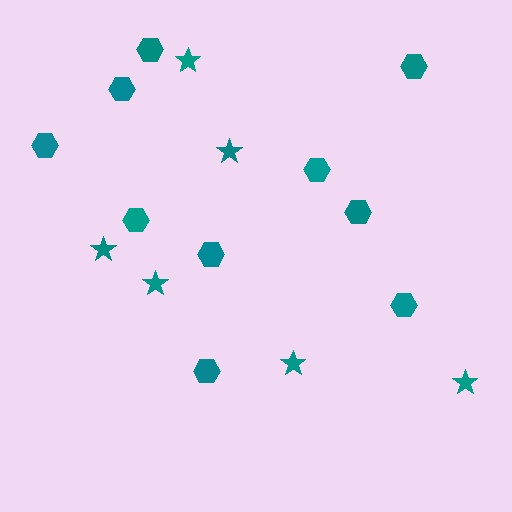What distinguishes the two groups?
There are 2 groups: one group of stars (6) and one group of hexagons (10).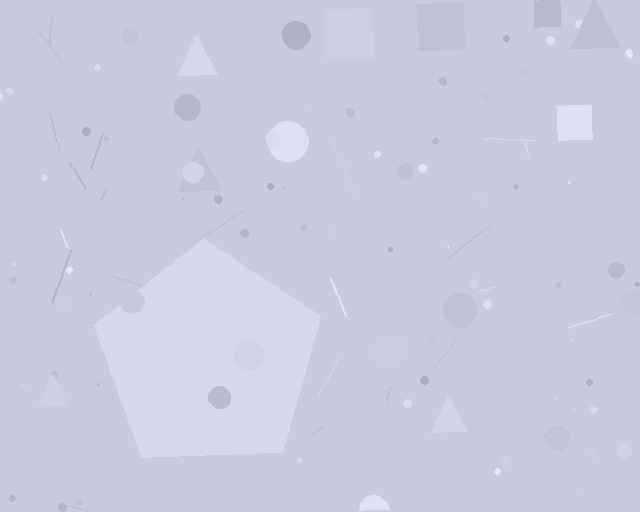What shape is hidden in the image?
A pentagon is hidden in the image.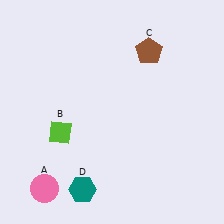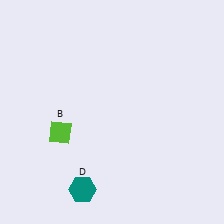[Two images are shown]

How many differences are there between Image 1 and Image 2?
There are 2 differences between the two images.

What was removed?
The pink circle (A), the brown pentagon (C) were removed in Image 2.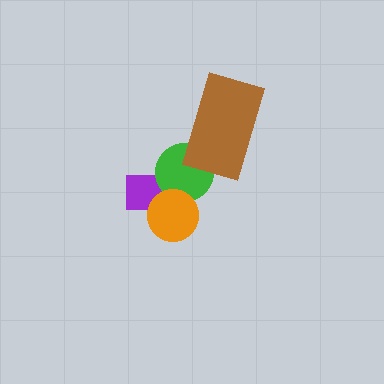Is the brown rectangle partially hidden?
No, no other shape covers it.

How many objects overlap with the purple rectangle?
2 objects overlap with the purple rectangle.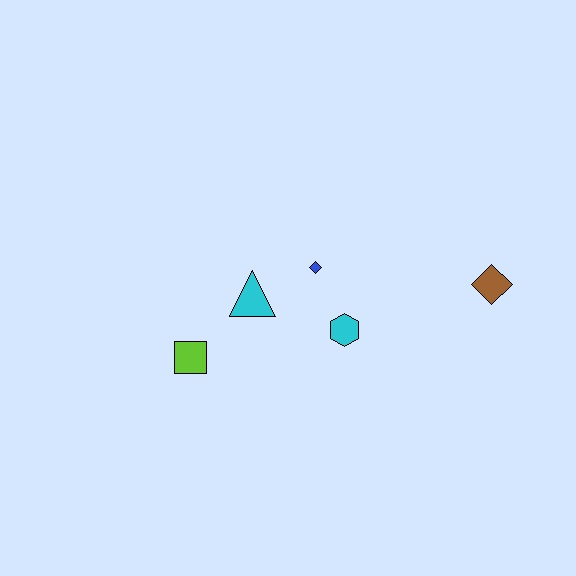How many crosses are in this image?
There are no crosses.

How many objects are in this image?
There are 5 objects.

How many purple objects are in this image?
There are no purple objects.